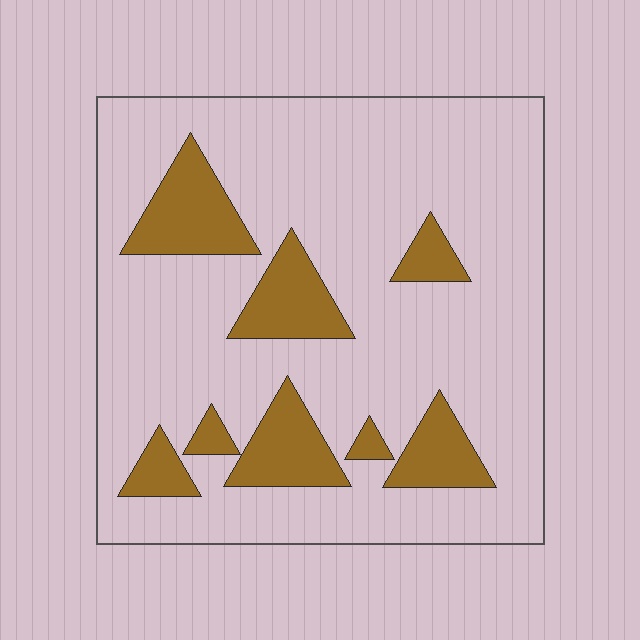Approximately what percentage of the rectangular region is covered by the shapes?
Approximately 20%.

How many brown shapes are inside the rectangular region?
8.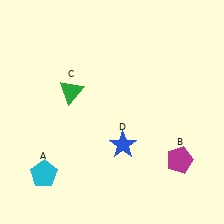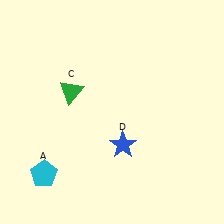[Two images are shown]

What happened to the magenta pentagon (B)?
The magenta pentagon (B) was removed in Image 2. It was in the bottom-right area of Image 1.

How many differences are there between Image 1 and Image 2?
There is 1 difference between the two images.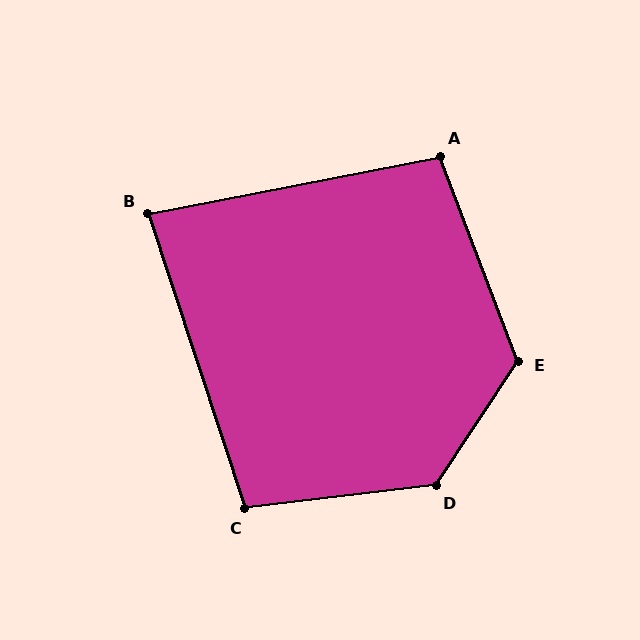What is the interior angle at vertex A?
Approximately 100 degrees (obtuse).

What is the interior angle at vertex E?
Approximately 126 degrees (obtuse).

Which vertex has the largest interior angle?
D, at approximately 130 degrees.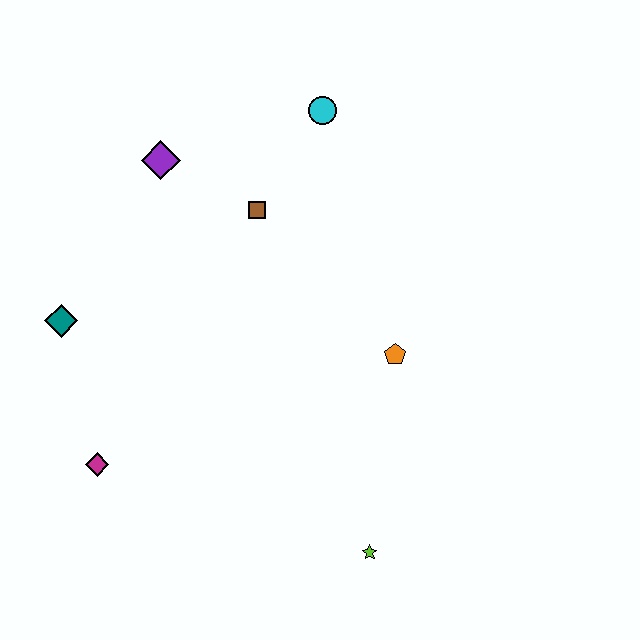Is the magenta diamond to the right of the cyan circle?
No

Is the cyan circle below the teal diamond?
No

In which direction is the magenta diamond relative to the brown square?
The magenta diamond is below the brown square.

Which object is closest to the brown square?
The purple diamond is closest to the brown square.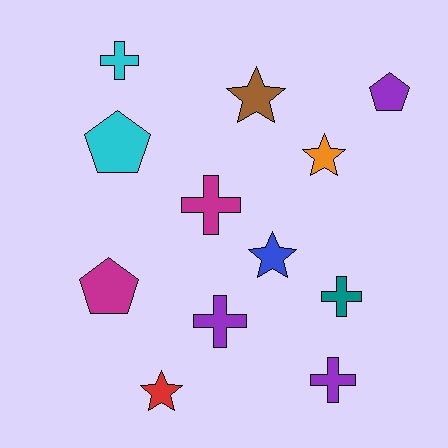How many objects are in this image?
There are 12 objects.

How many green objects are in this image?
There are no green objects.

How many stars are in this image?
There are 4 stars.